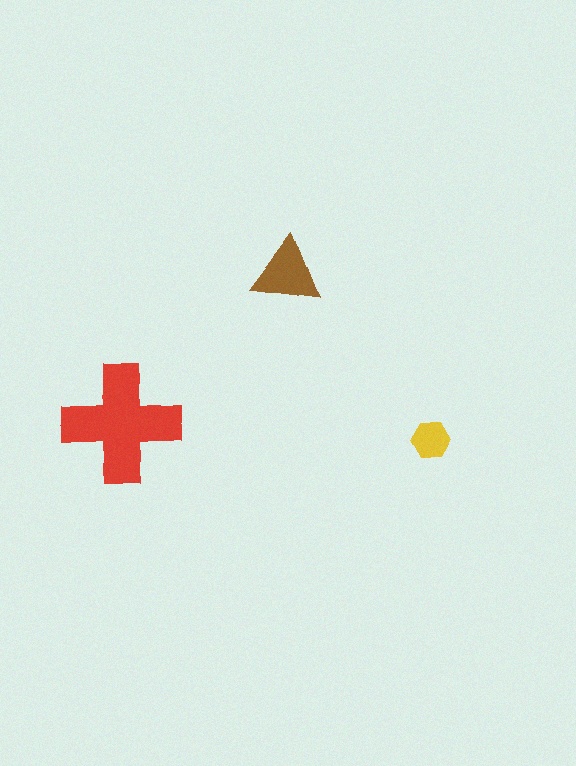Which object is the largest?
The red cross.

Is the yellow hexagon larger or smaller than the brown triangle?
Smaller.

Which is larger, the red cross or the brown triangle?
The red cross.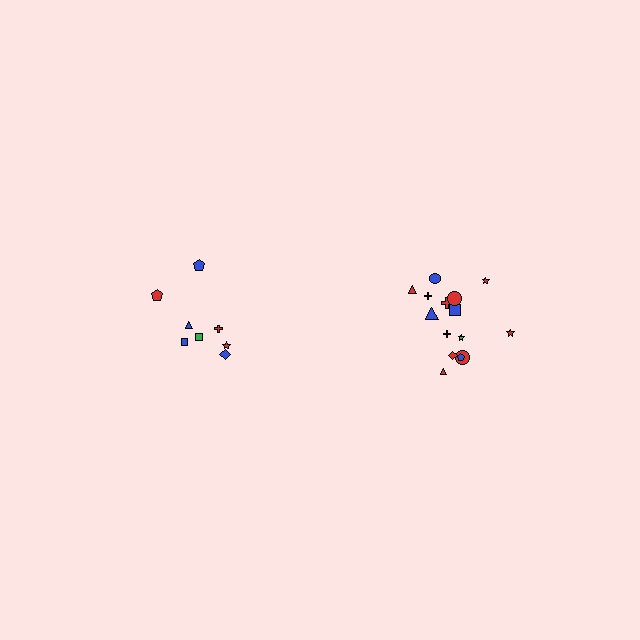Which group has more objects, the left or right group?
The right group.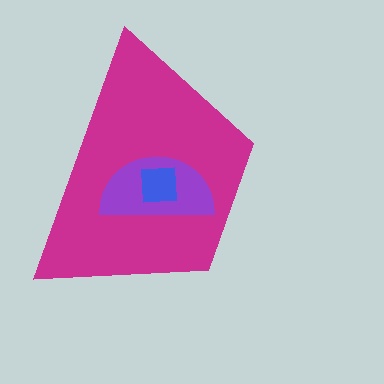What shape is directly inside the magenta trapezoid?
The purple semicircle.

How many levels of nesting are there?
3.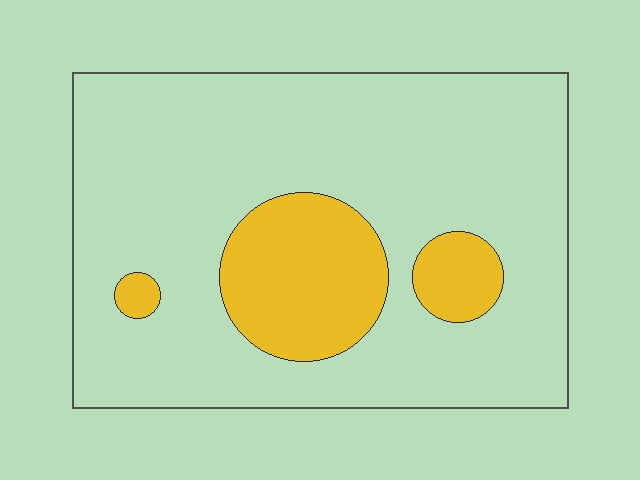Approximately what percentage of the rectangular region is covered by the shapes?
Approximately 20%.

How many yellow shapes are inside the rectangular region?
3.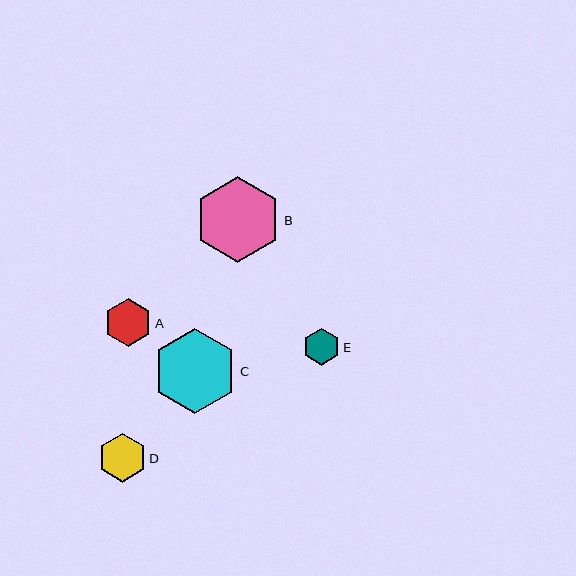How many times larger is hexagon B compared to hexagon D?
Hexagon B is approximately 1.8 times the size of hexagon D.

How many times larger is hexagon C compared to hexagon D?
Hexagon C is approximately 1.8 times the size of hexagon D.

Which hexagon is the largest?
Hexagon B is the largest with a size of approximately 86 pixels.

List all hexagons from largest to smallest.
From largest to smallest: B, C, D, A, E.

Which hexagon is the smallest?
Hexagon E is the smallest with a size of approximately 36 pixels.